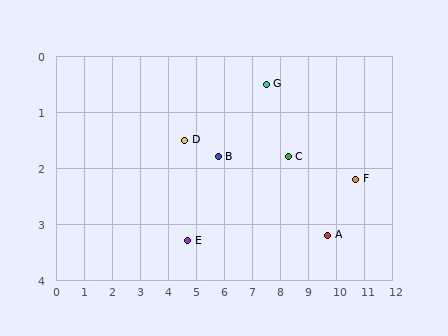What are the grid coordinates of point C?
Point C is at approximately (8.3, 1.8).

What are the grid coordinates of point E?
Point E is at approximately (4.7, 3.3).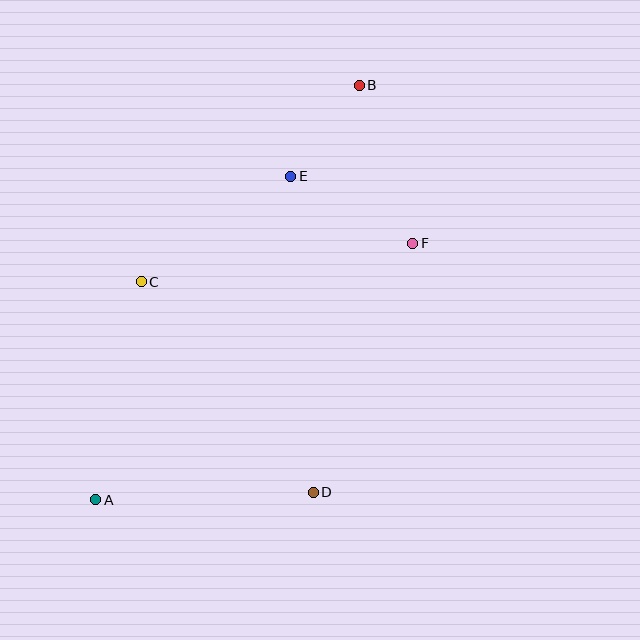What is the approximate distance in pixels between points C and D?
The distance between C and D is approximately 272 pixels.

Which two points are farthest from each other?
Points A and B are farthest from each other.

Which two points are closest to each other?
Points B and E are closest to each other.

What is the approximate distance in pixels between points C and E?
The distance between C and E is approximately 183 pixels.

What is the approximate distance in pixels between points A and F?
The distance between A and F is approximately 407 pixels.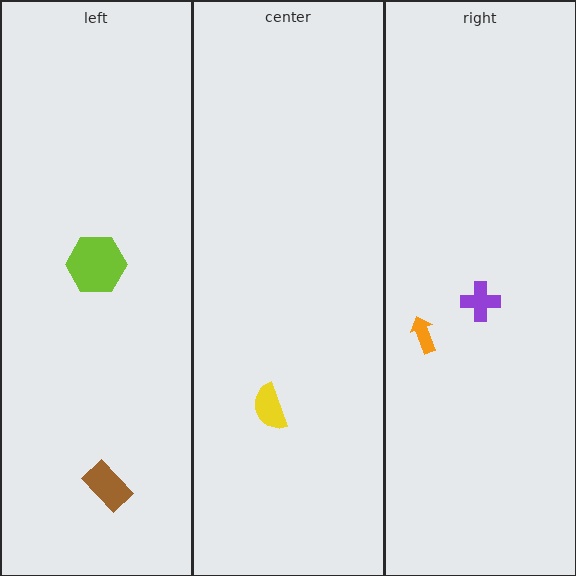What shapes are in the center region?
The yellow semicircle.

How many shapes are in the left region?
2.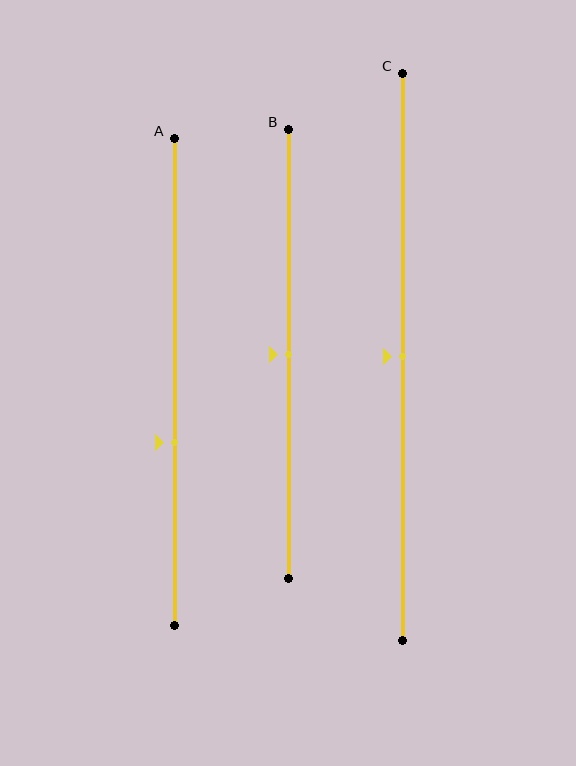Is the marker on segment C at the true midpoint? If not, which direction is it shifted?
Yes, the marker on segment C is at the true midpoint.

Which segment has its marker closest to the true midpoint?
Segment B has its marker closest to the true midpoint.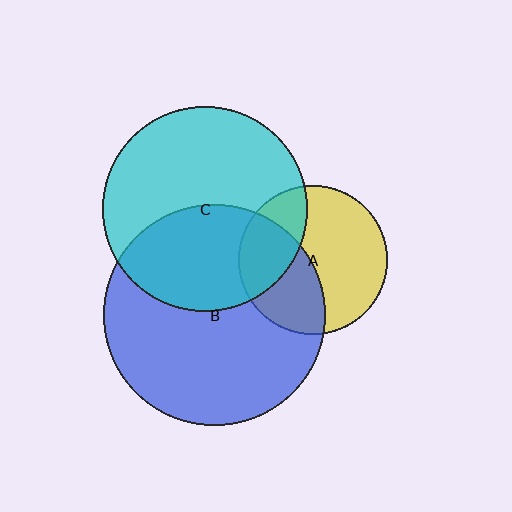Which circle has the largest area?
Circle B (blue).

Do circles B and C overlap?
Yes.